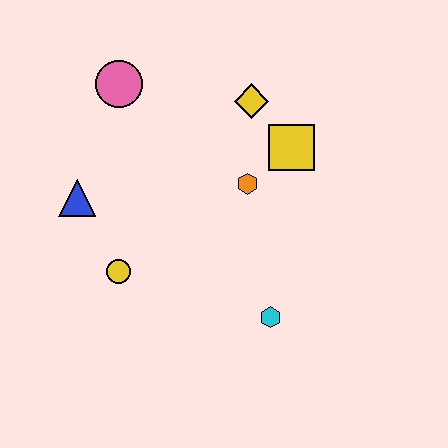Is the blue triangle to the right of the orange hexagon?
No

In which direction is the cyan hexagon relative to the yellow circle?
The cyan hexagon is to the right of the yellow circle.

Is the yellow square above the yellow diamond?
No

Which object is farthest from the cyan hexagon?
The pink circle is farthest from the cyan hexagon.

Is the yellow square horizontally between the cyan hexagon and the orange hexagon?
No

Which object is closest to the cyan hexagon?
The orange hexagon is closest to the cyan hexagon.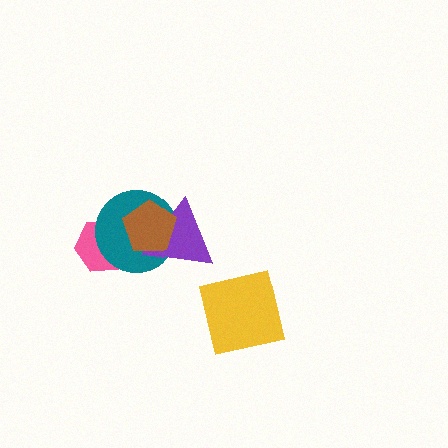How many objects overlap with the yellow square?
0 objects overlap with the yellow square.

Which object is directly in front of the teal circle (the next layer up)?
The purple triangle is directly in front of the teal circle.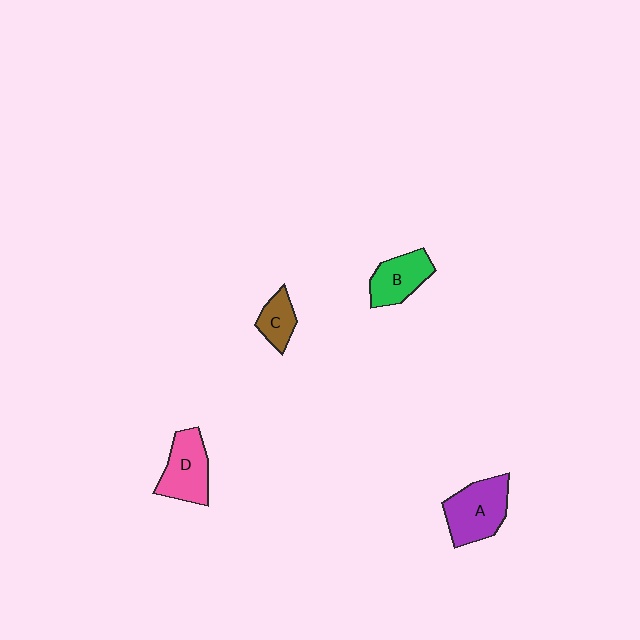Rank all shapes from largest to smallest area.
From largest to smallest: A (purple), D (pink), B (green), C (brown).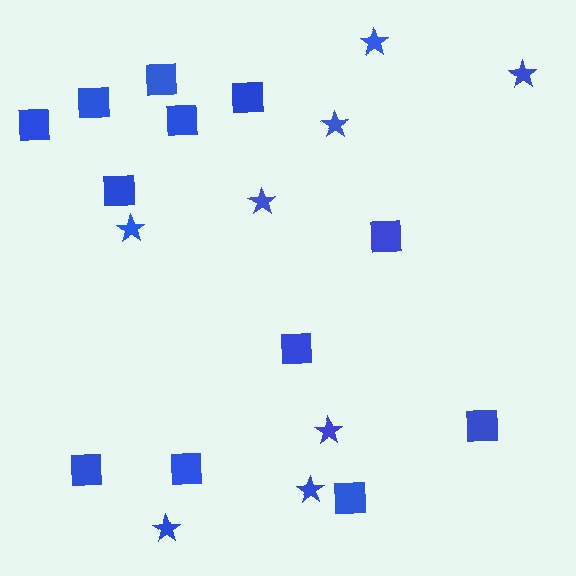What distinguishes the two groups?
There are 2 groups: one group of squares (12) and one group of stars (8).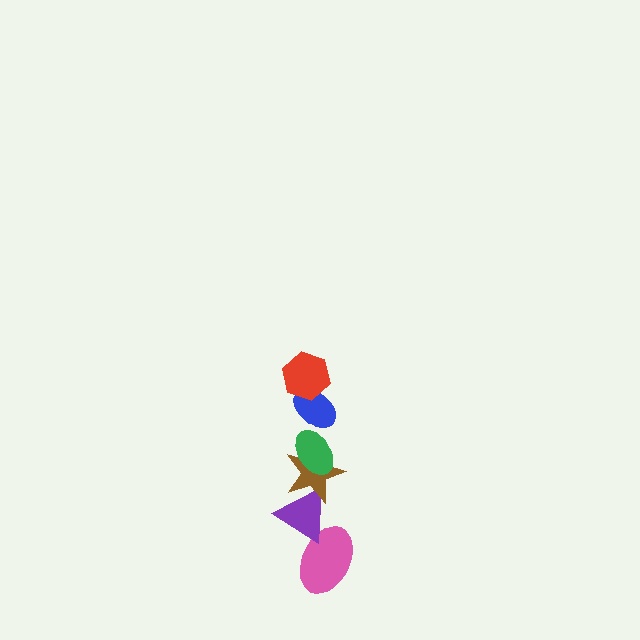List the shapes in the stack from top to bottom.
From top to bottom: the red hexagon, the blue ellipse, the green ellipse, the brown star, the purple triangle, the pink ellipse.